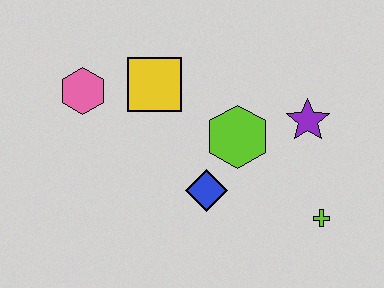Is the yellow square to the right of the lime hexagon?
No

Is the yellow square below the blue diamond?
No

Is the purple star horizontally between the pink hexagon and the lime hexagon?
No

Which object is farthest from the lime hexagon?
The pink hexagon is farthest from the lime hexagon.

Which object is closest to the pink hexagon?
The yellow square is closest to the pink hexagon.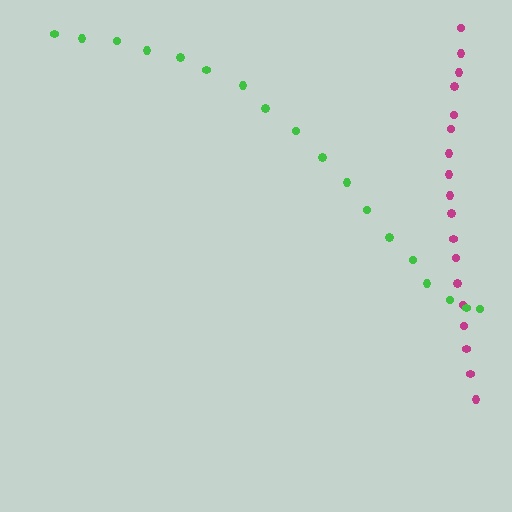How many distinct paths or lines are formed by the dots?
There are 2 distinct paths.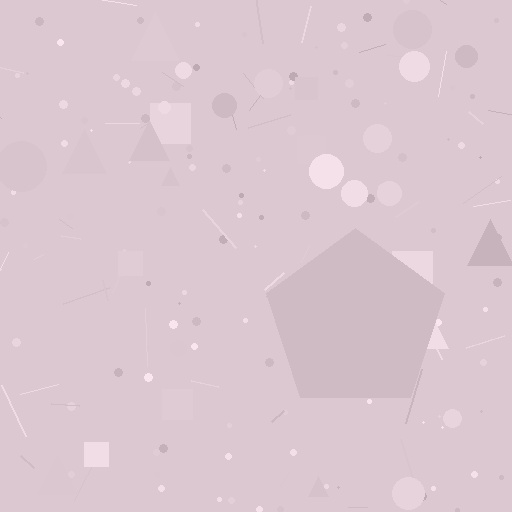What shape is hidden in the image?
A pentagon is hidden in the image.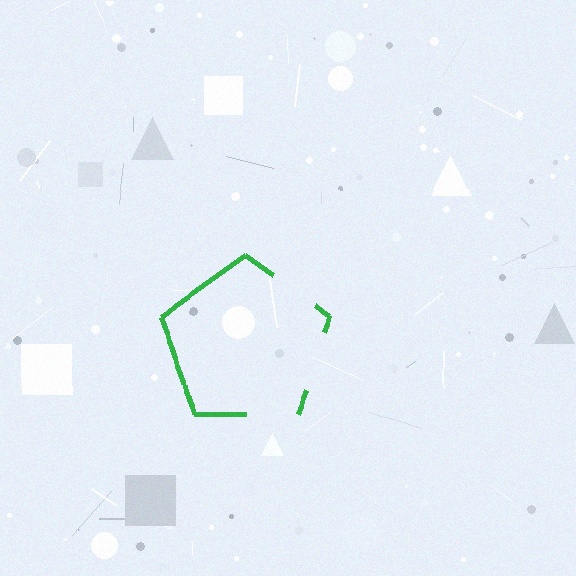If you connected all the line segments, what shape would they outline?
They would outline a pentagon.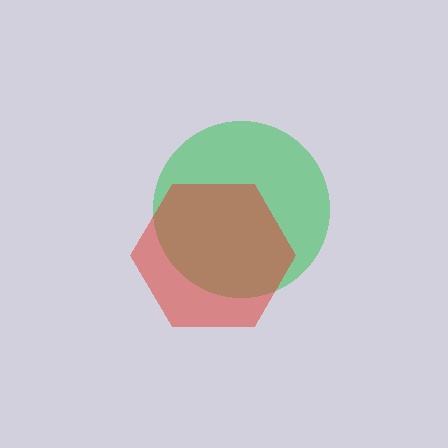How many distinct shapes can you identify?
There are 2 distinct shapes: a green circle, a red hexagon.